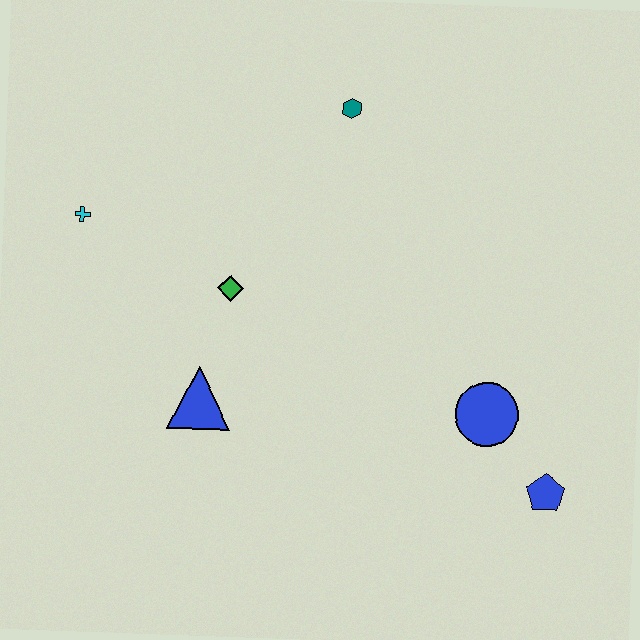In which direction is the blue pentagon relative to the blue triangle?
The blue pentagon is to the right of the blue triangle.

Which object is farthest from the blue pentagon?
The cyan cross is farthest from the blue pentagon.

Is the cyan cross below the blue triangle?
No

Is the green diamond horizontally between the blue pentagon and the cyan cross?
Yes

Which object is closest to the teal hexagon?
The green diamond is closest to the teal hexagon.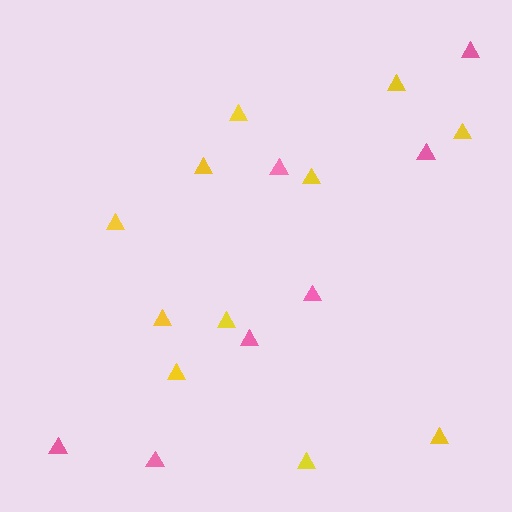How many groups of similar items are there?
There are 2 groups: one group of pink triangles (7) and one group of yellow triangles (11).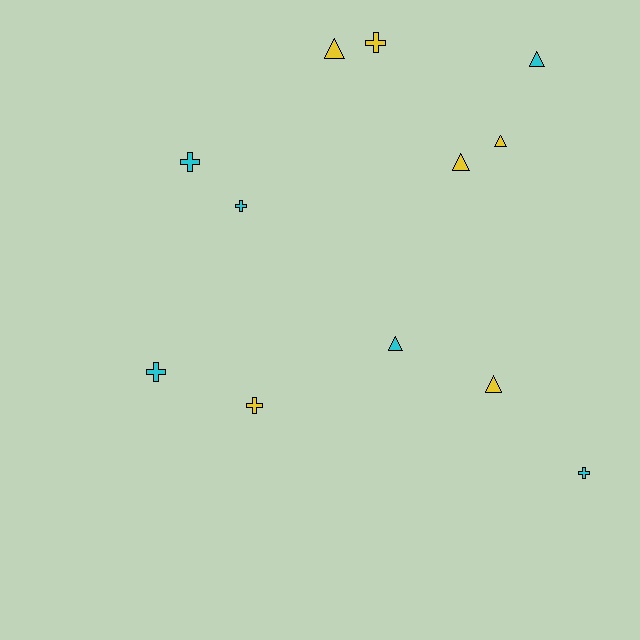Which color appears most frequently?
Cyan, with 6 objects.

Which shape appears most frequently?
Triangle, with 6 objects.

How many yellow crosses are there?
There are 2 yellow crosses.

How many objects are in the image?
There are 12 objects.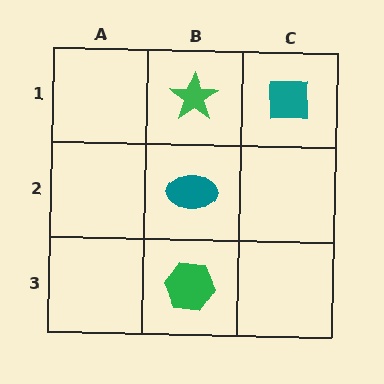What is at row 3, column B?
A green hexagon.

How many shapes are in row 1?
2 shapes.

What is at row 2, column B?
A teal ellipse.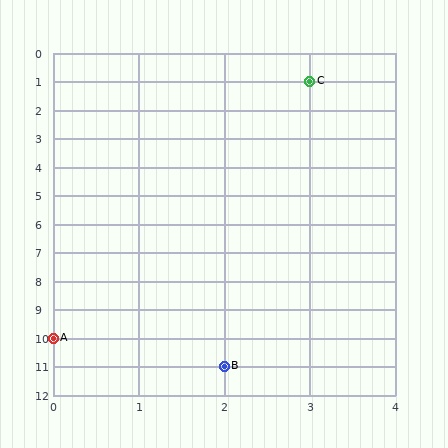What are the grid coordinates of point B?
Point B is at grid coordinates (2, 11).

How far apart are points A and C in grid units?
Points A and C are 3 columns and 9 rows apart (about 9.5 grid units diagonally).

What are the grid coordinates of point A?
Point A is at grid coordinates (0, 10).